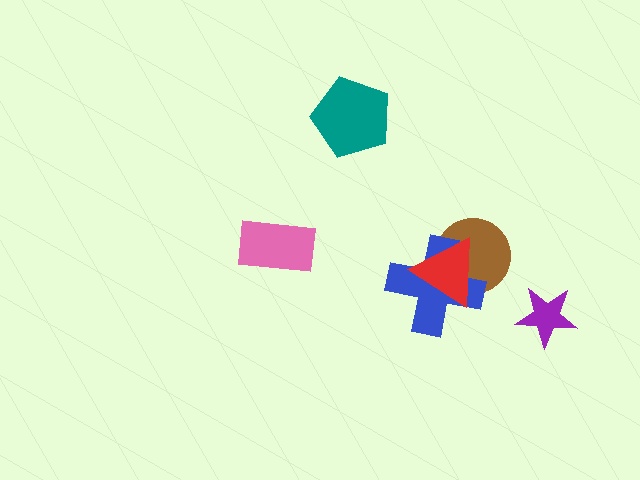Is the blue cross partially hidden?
Yes, it is partially covered by another shape.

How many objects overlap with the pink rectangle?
0 objects overlap with the pink rectangle.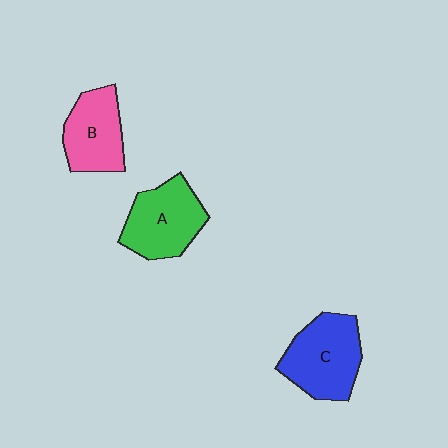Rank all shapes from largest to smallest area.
From largest to smallest: C (blue), A (green), B (pink).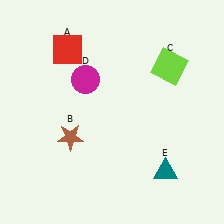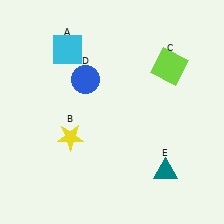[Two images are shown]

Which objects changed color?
A changed from red to cyan. B changed from brown to yellow. D changed from magenta to blue.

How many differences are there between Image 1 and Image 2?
There are 3 differences between the two images.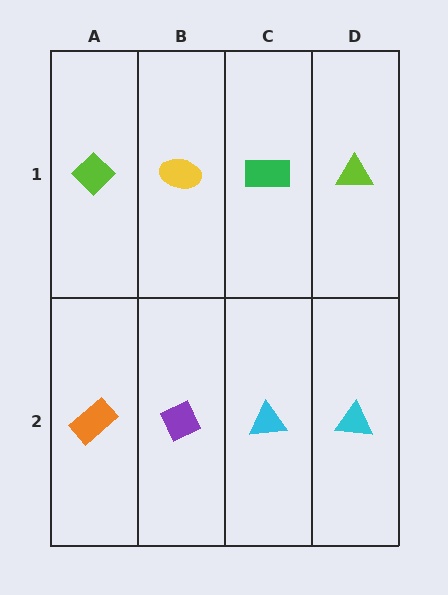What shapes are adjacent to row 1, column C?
A cyan triangle (row 2, column C), a yellow ellipse (row 1, column B), a lime triangle (row 1, column D).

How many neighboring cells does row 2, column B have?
3.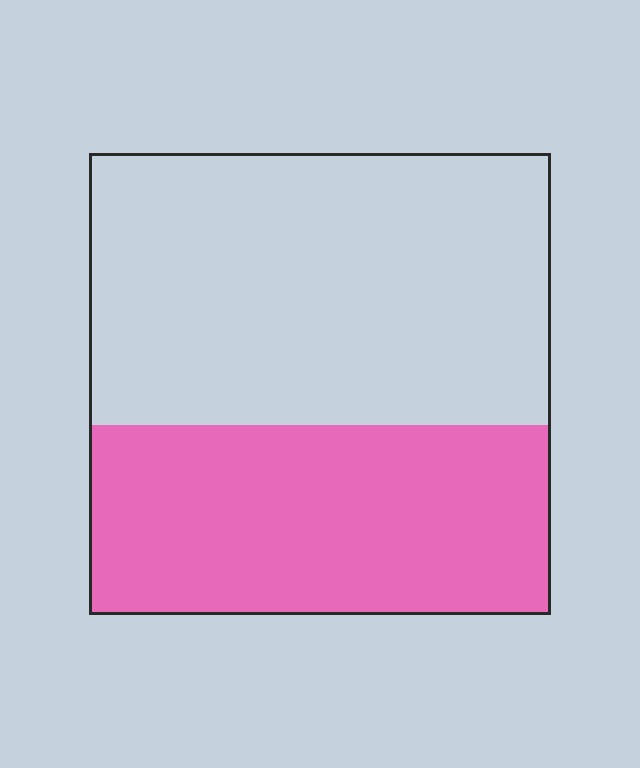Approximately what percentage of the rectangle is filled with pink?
Approximately 40%.